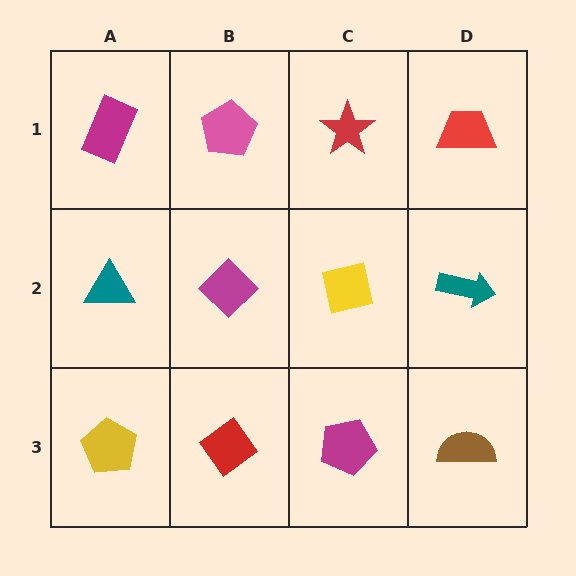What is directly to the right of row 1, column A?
A pink pentagon.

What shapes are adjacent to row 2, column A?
A magenta rectangle (row 1, column A), a yellow pentagon (row 3, column A), a magenta diamond (row 2, column B).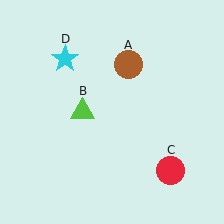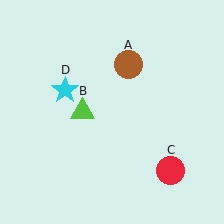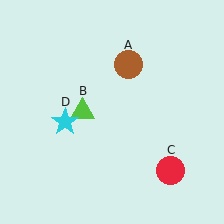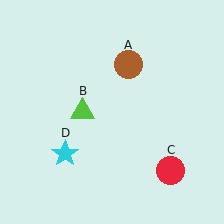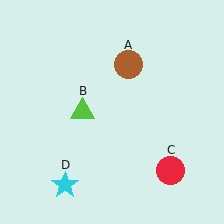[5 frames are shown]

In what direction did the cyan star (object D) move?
The cyan star (object D) moved down.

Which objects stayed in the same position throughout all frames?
Brown circle (object A) and lime triangle (object B) and red circle (object C) remained stationary.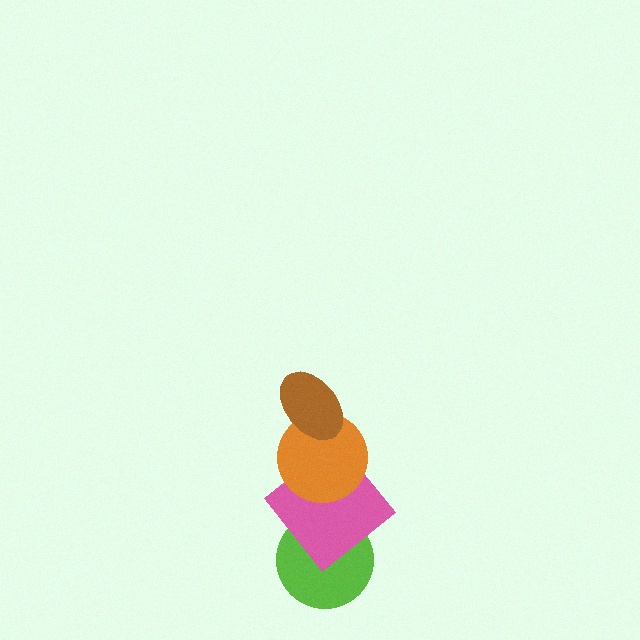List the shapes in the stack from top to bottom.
From top to bottom: the brown ellipse, the orange circle, the pink diamond, the lime circle.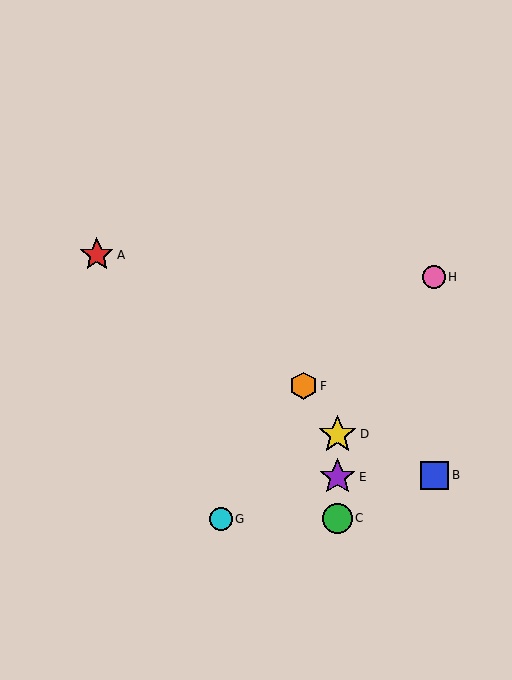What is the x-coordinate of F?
Object F is at x≈303.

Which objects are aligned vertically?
Objects C, D, E are aligned vertically.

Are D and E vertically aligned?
Yes, both are at x≈338.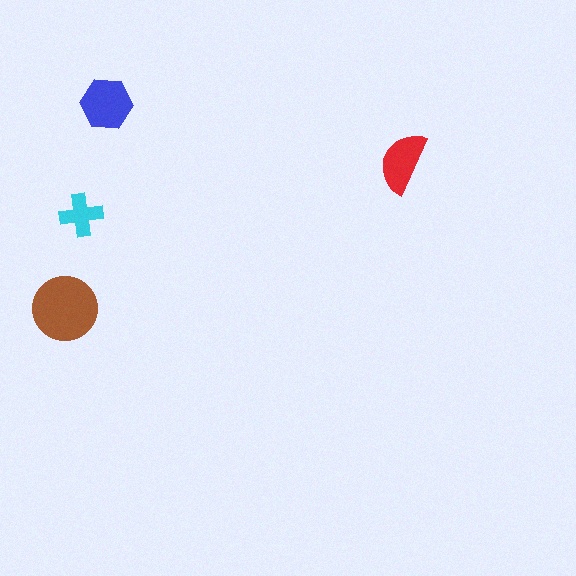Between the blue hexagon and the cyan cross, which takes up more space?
The blue hexagon.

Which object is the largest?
The brown circle.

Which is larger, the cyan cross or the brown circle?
The brown circle.